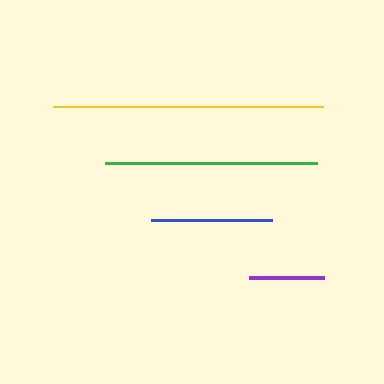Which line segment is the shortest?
The purple line is the shortest at approximately 75 pixels.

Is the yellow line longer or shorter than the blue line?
The yellow line is longer than the blue line.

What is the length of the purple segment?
The purple segment is approximately 75 pixels long.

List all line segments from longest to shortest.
From longest to shortest: yellow, green, blue, purple.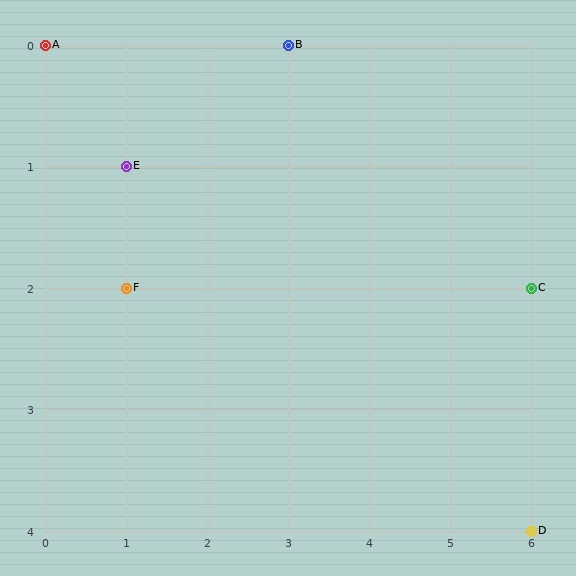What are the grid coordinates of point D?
Point D is at grid coordinates (6, 4).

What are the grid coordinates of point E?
Point E is at grid coordinates (1, 1).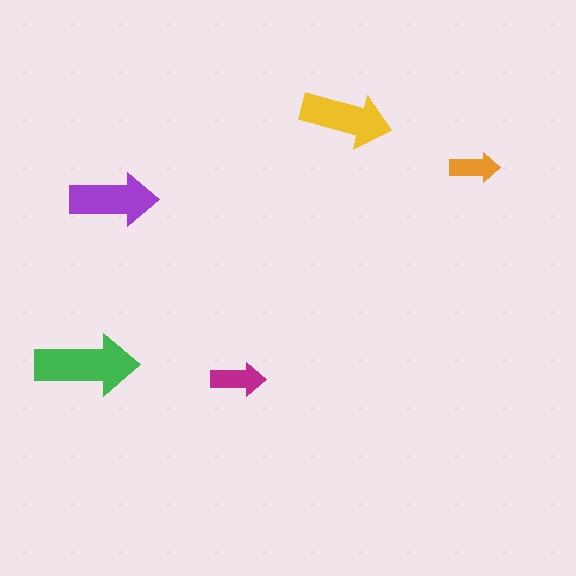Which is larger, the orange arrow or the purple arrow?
The purple one.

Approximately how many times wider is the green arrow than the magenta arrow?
About 2 times wider.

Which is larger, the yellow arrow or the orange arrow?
The yellow one.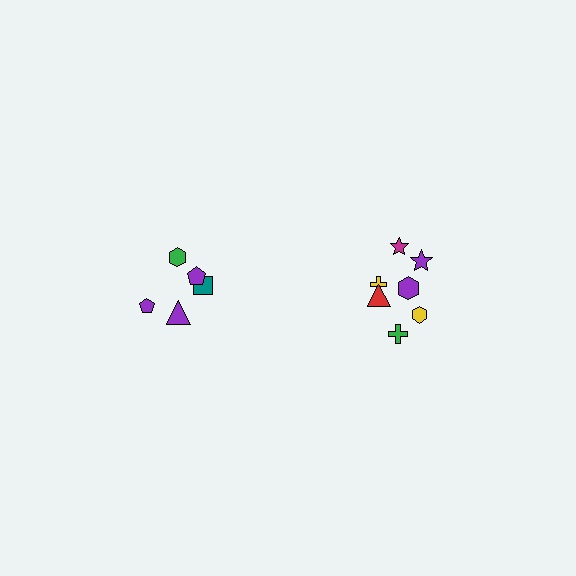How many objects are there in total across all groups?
There are 12 objects.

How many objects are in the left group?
There are 5 objects.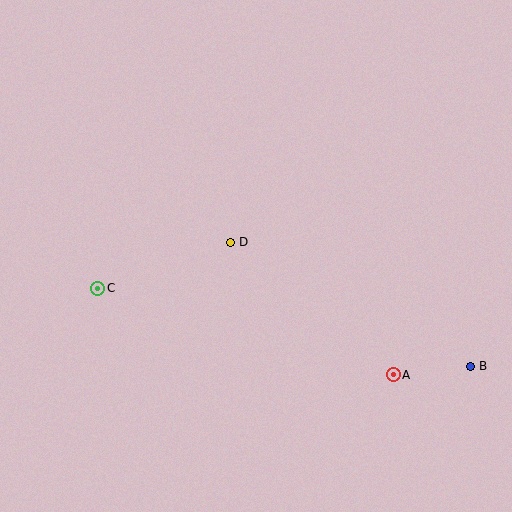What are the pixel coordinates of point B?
Point B is at (470, 366).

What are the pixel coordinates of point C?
Point C is at (98, 288).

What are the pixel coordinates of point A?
Point A is at (393, 375).